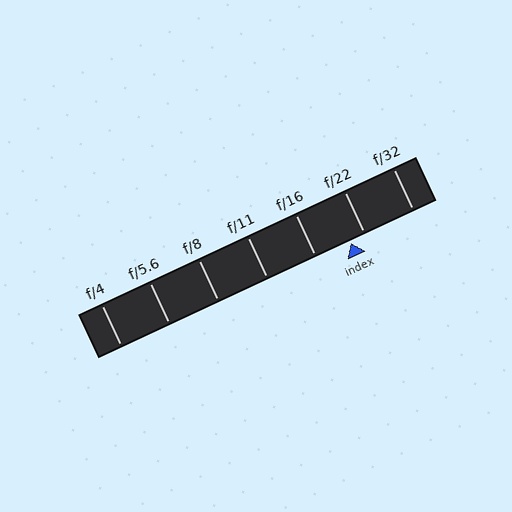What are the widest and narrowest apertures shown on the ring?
The widest aperture shown is f/4 and the narrowest is f/32.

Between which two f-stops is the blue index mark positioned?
The index mark is between f/16 and f/22.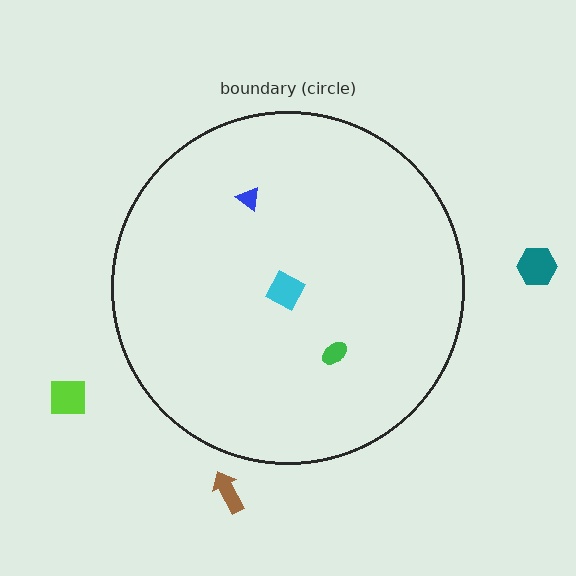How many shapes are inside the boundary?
3 inside, 3 outside.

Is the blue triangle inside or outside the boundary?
Inside.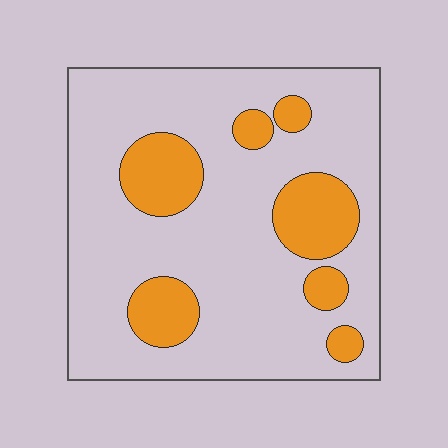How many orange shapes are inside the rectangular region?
7.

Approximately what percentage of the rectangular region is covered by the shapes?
Approximately 20%.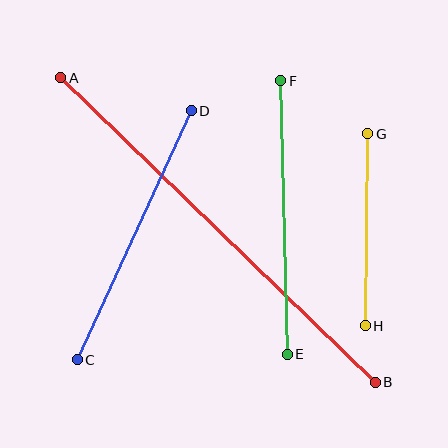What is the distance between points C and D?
The distance is approximately 274 pixels.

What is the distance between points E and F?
The distance is approximately 274 pixels.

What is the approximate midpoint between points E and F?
The midpoint is at approximately (284, 218) pixels.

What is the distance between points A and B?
The distance is approximately 438 pixels.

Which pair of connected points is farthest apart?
Points A and B are farthest apart.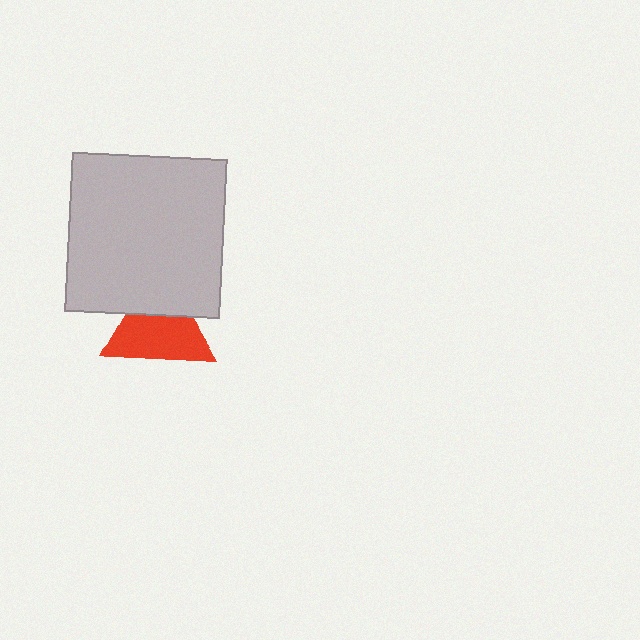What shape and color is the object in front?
The object in front is a light gray rectangle.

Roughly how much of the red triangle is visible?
Most of it is visible (roughly 68%).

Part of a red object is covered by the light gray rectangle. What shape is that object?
It is a triangle.